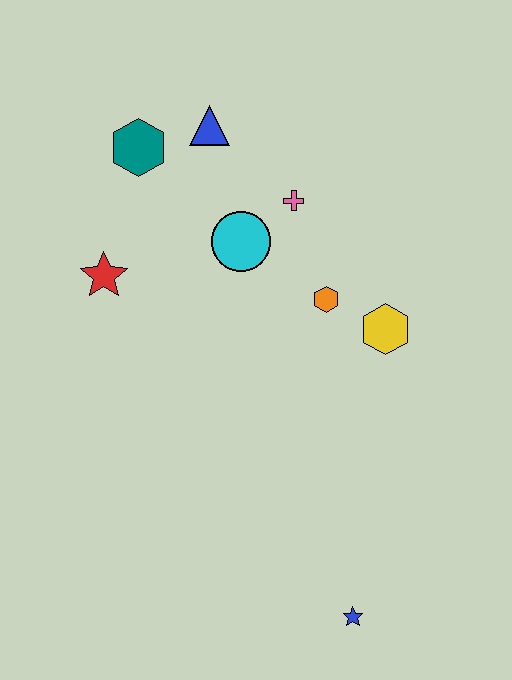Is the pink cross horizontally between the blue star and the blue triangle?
Yes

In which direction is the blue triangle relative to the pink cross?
The blue triangle is to the left of the pink cross.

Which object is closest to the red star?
The teal hexagon is closest to the red star.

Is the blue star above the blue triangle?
No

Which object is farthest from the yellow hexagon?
The teal hexagon is farthest from the yellow hexagon.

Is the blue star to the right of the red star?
Yes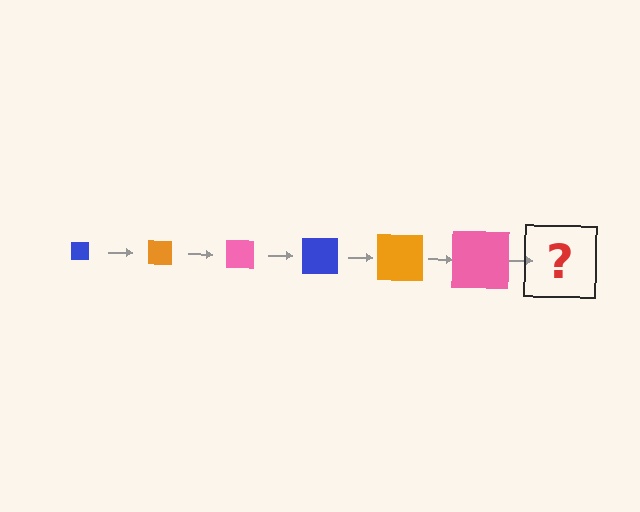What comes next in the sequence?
The next element should be a blue square, larger than the previous one.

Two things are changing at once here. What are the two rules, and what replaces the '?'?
The two rules are that the square grows larger each step and the color cycles through blue, orange, and pink. The '?' should be a blue square, larger than the previous one.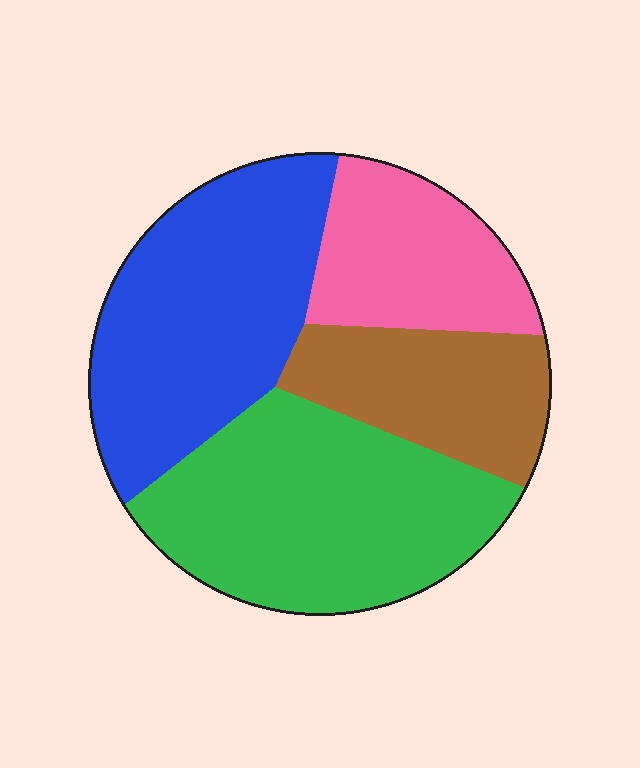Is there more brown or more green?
Green.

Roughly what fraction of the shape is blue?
Blue takes up between a quarter and a half of the shape.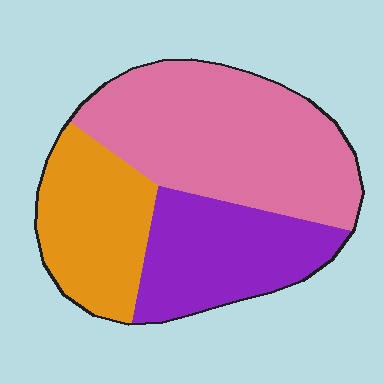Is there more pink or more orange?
Pink.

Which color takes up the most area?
Pink, at roughly 45%.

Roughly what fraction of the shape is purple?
Purple takes up between a quarter and a half of the shape.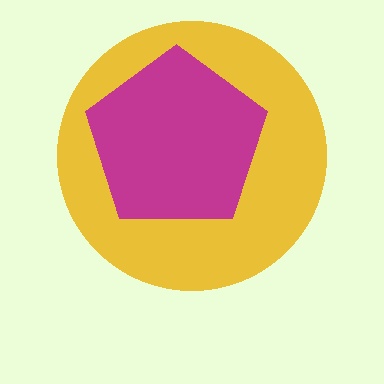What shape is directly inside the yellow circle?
The magenta pentagon.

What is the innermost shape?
The magenta pentagon.